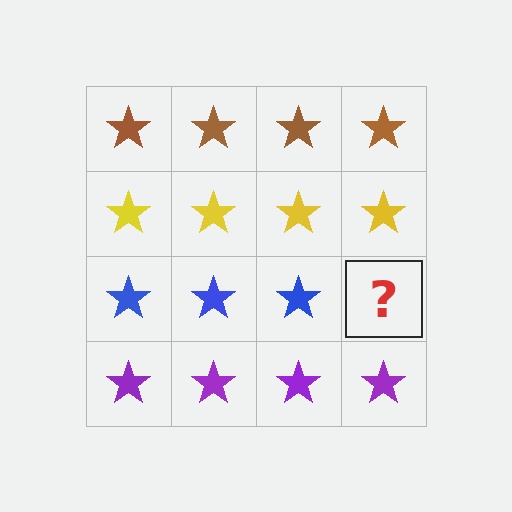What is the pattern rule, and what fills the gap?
The rule is that each row has a consistent color. The gap should be filled with a blue star.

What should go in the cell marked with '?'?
The missing cell should contain a blue star.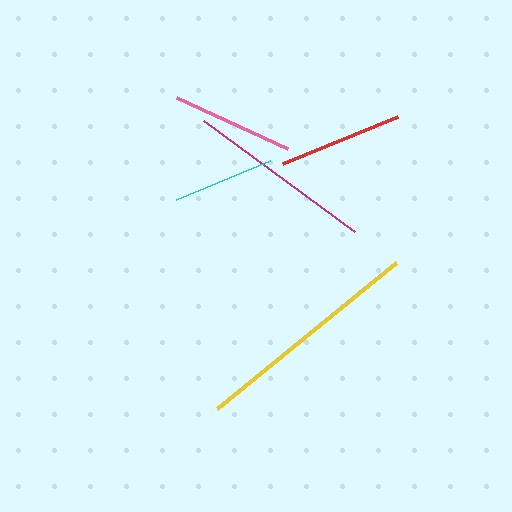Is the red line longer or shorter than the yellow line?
The yellow line is longer than the red line.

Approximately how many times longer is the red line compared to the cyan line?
The red line is approximately 1.2 times the length of the cyan line.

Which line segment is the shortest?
The cyan line is the shortest at approximately 102 pixels.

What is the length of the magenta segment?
The magenta segment is approximately 187 pixels long.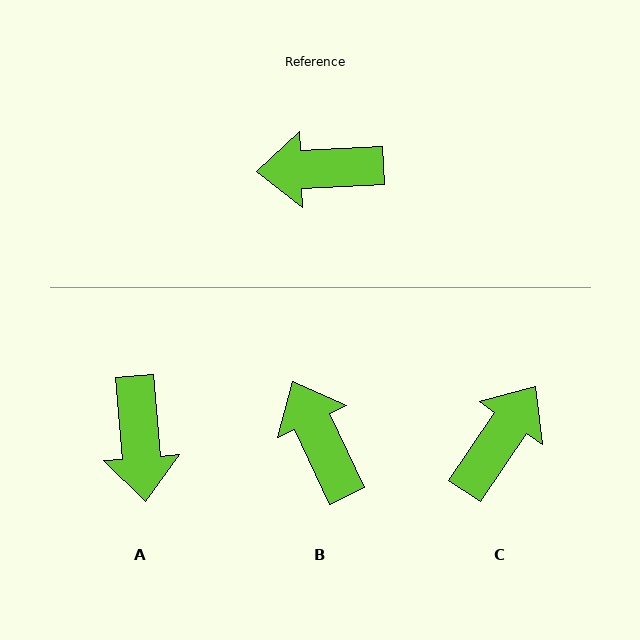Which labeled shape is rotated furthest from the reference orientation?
C, about 127 degrees away.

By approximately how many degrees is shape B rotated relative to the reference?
Approximately 67 degrees clockwise.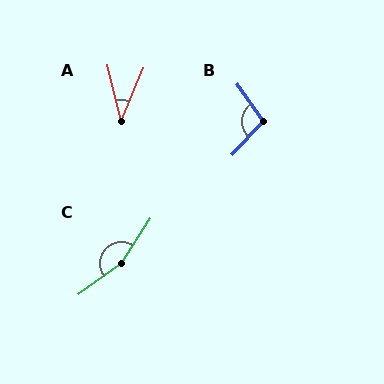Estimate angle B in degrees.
Approximately 102 degrees.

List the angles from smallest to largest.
A (37°), B (102°), C (159°).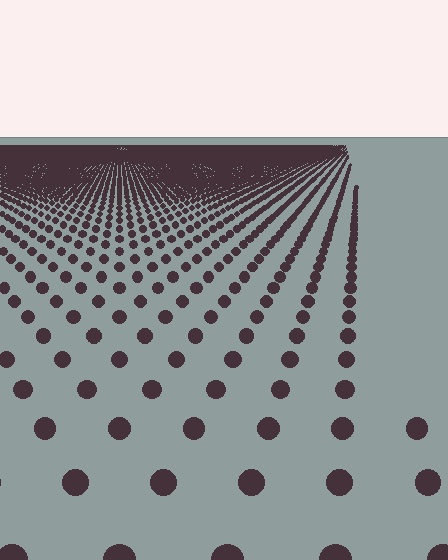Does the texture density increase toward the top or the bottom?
Density increases toward the top.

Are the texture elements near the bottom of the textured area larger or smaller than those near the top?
Larger. Near the bottom, elements are closer to the viewer and appear at a bigger on-screen size.